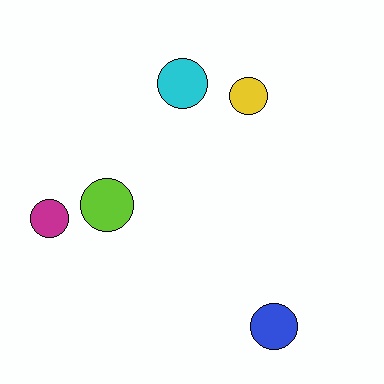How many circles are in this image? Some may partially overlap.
There are 5 circles.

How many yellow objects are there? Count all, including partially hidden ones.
There is 1 yellow object.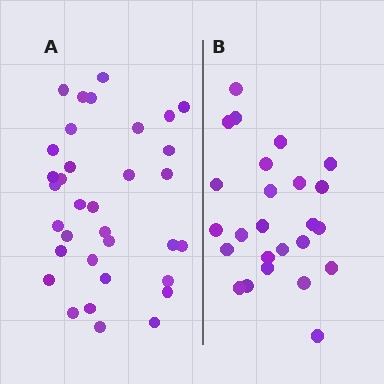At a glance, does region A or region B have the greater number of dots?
Region A (the left region) has more dots.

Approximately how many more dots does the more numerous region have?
Region A has roughly 8 or so more dots than region B.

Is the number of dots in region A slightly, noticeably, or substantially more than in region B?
Region A has noticeably more, but not dramatically so. The ratio is roughly 1.4 to 1.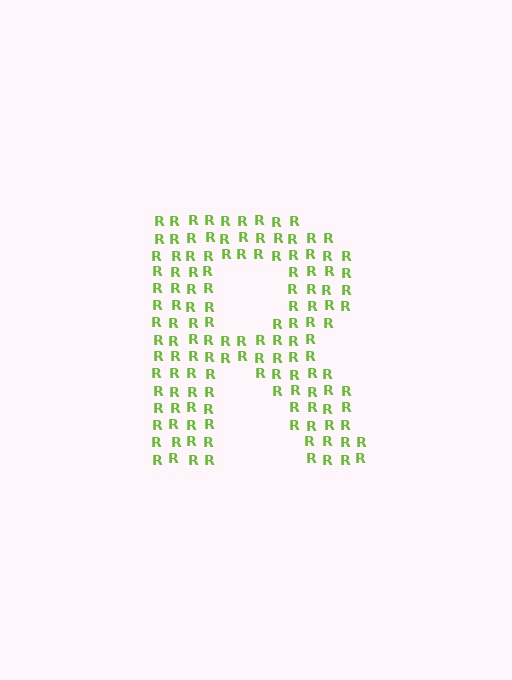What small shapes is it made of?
It is made of small letter R's.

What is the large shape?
The large shape is the letter R.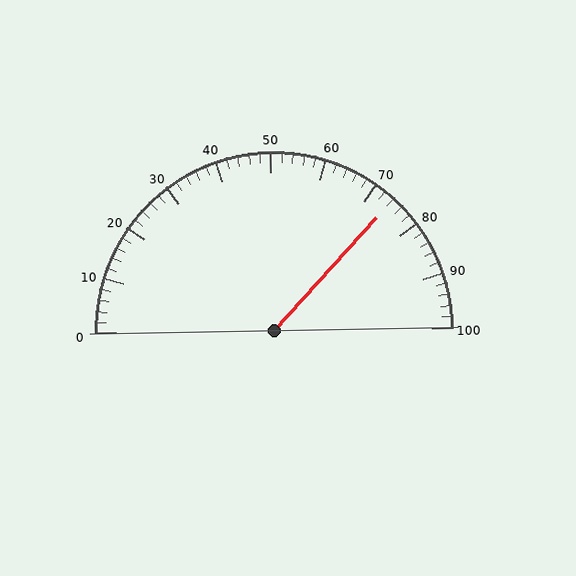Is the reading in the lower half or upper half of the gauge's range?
The reading is in the upper half of the range (0 to 100).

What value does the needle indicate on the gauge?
The needle indicates approximately 74.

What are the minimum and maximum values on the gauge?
The gauge ranges from 0 to 100.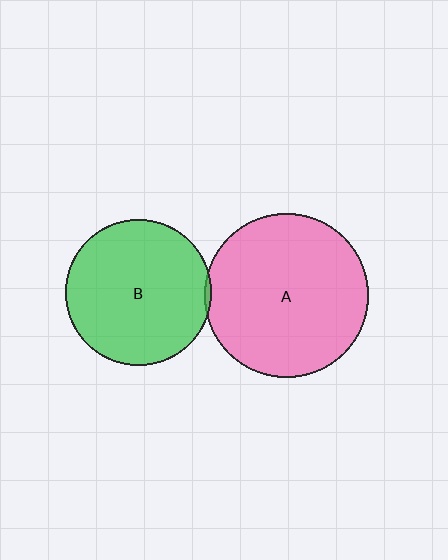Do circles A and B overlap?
Yes.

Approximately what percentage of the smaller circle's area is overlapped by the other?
Approximately 5%.